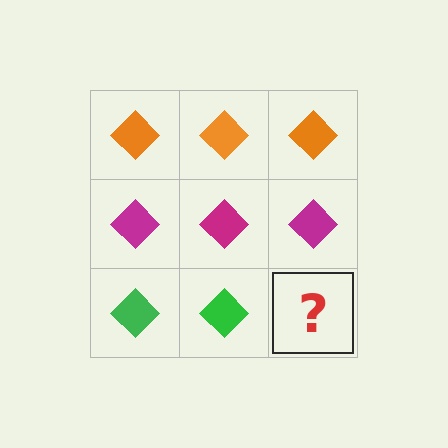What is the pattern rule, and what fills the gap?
The rule is that each row has a consistent color. The gap should be filled with a green diamond.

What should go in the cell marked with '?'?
The missing cell should contain a green diamond.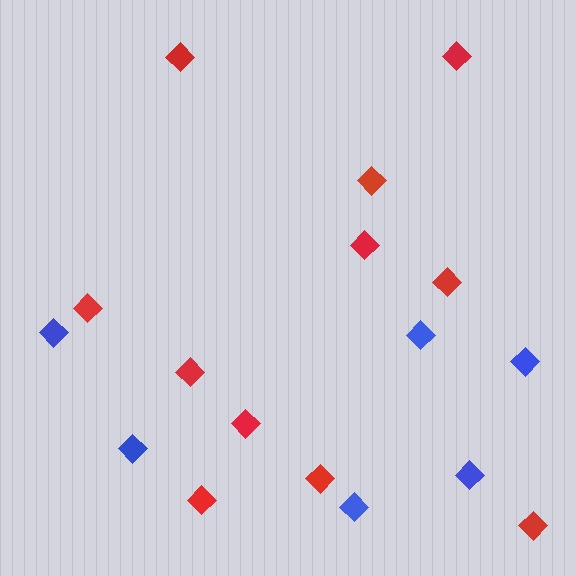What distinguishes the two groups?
There are 2 groups: one group of blue diamonds (6) and one group of red diamonds (11).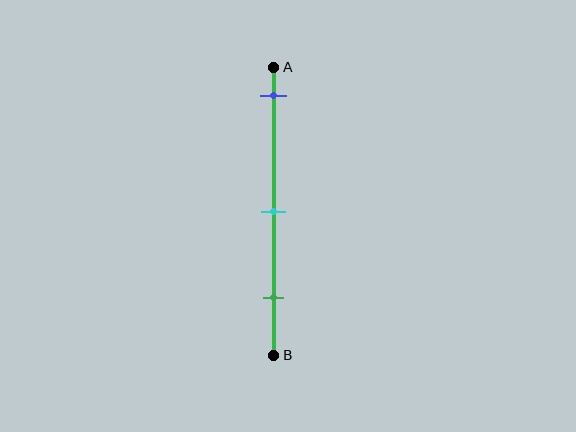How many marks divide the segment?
There are 3 marks dividing the segment.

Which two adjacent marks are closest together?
The cyan and green marks are the closest adjacent pair.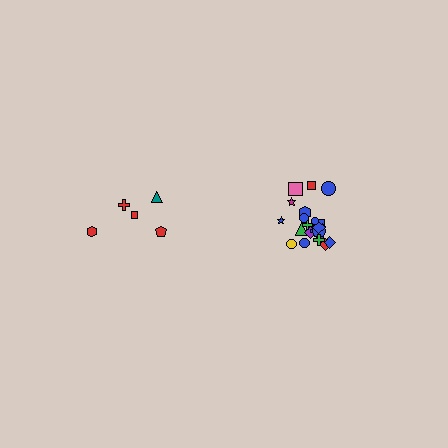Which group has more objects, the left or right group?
The right group.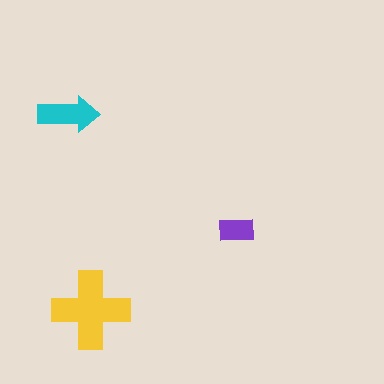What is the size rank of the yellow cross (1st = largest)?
1st.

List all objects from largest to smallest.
The yellow cross, the cyan arrow, the purple rectangle.